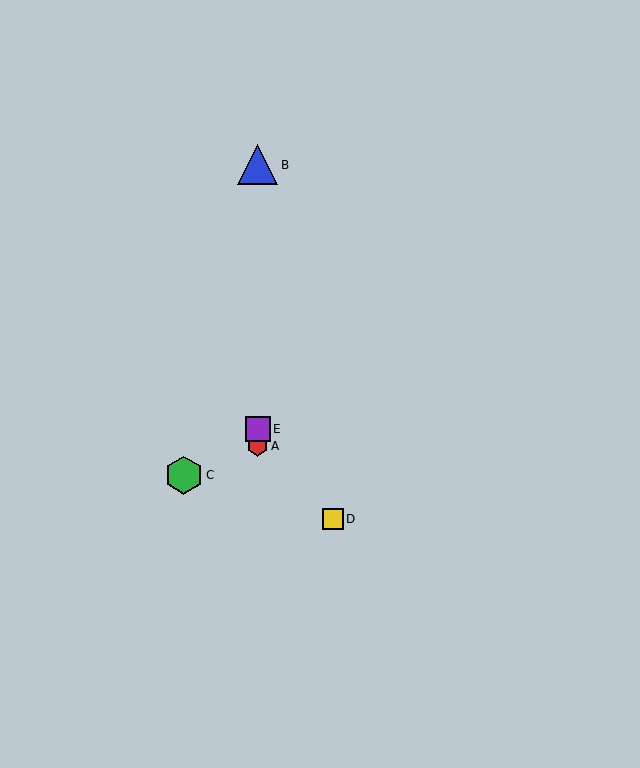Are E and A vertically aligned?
Yes, both are at x≈258.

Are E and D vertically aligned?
No, E is at x≈258 and D is at x≈333.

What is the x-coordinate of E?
Object E is at x≈258.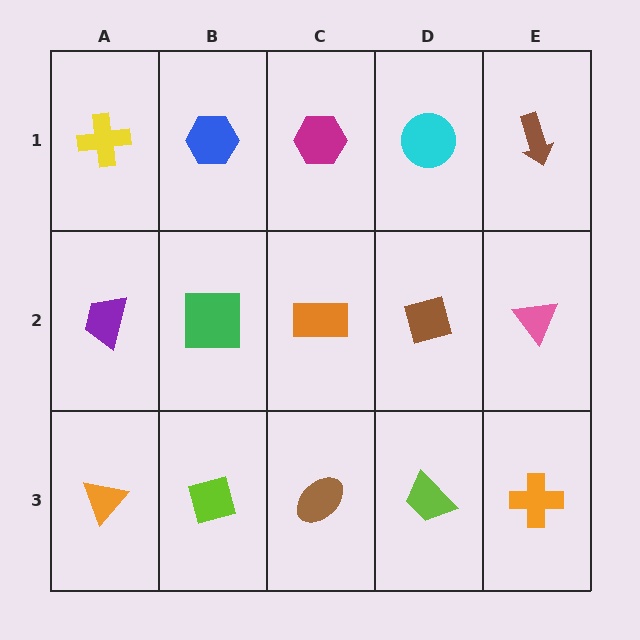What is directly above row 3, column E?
A pink triangle.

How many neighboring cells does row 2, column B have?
4.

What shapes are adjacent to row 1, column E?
A pink triangle (row 2, column E), a cyan circle (row 1, column D).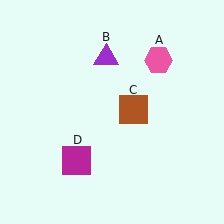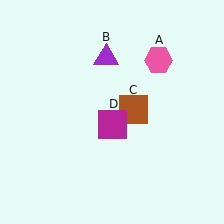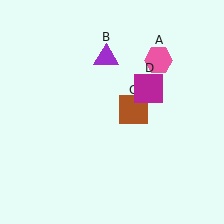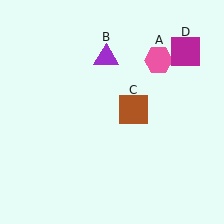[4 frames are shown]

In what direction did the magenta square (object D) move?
The magenta square (object D) moved up and to the right.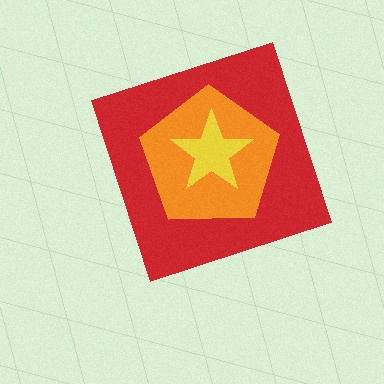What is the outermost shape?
The red diamond.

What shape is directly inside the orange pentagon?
The yellow star.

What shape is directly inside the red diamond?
The orange pentagon.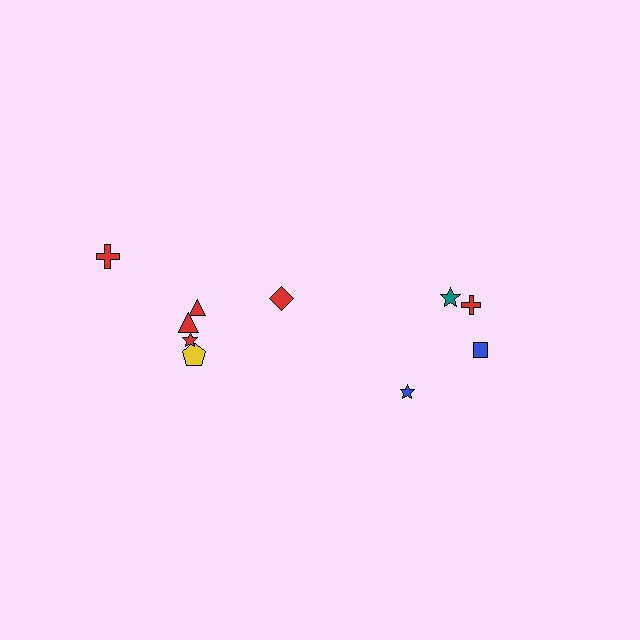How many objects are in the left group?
There are 6 objects.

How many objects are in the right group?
There are 4 objects.